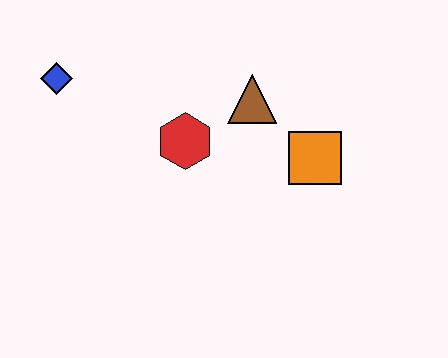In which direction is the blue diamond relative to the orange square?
The blue diamond is to the left of the orange square.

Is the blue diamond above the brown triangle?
Yes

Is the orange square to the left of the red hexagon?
No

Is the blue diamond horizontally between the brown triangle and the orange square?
No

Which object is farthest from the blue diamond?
The orange square is farthest from the blue diamond.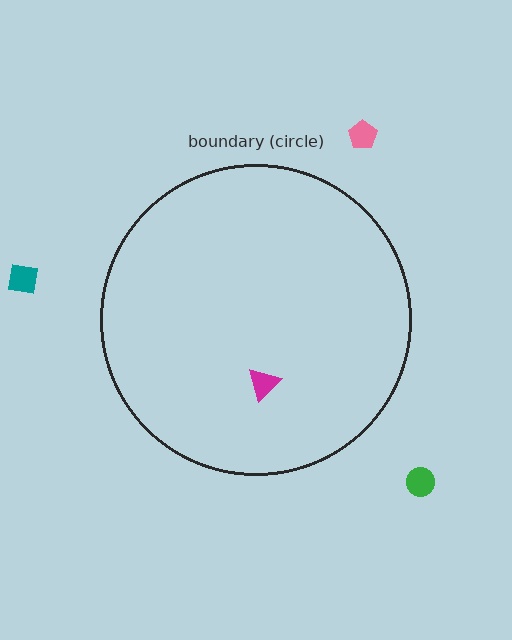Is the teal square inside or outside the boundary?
Outside.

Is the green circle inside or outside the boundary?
Outside.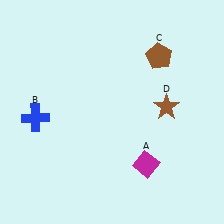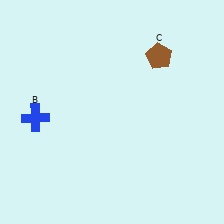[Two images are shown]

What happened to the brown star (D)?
The brown star (D) was removed in Image 2. It was in the top-right area of Image 1.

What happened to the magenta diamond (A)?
The magenta diamond (A) was removed in Image 2. It was in the bottom-right area of Image 1.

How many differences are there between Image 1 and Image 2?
There are 2 differences between the two images.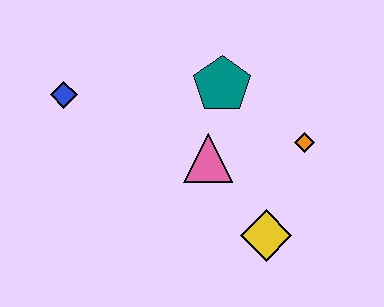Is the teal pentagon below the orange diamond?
No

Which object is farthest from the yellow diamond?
The blue diamond is farthest from the yellow diamond.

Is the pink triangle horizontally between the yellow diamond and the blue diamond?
Yes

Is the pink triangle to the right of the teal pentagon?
No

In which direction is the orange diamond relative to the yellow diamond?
The orange diamond is above the yellow diamond.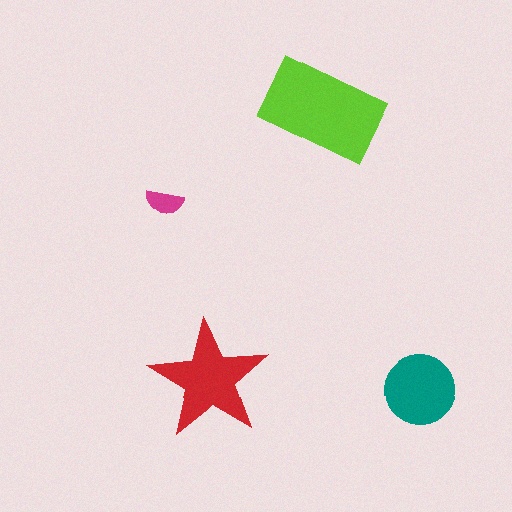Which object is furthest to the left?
The magenta semicircle is leftmost.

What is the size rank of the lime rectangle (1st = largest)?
1st.